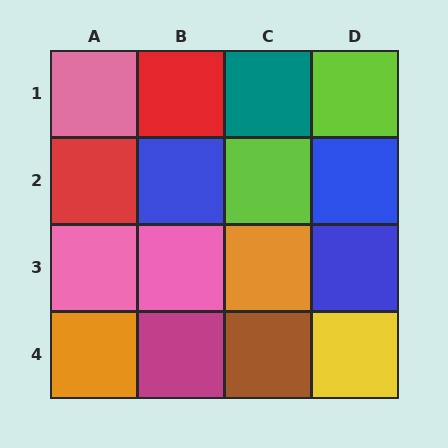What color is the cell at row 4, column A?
Orange.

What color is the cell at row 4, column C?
Brown.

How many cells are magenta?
1 cell is magenta.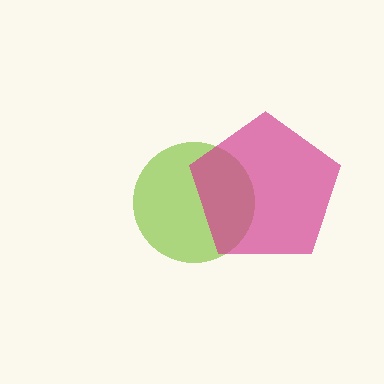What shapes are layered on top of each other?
The layered shapes are: a lime circle, a magenta pentagon.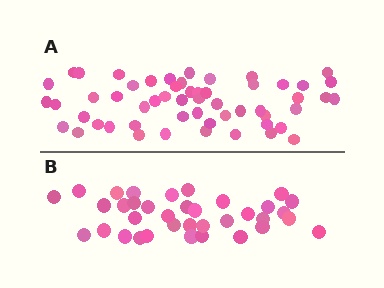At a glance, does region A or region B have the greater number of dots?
Region A (the top region) has more dots.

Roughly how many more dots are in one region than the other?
Region A has approximately 20 more dots than region B.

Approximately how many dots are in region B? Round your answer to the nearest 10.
About 40 dots. (The exact count is 36, which rounds to 40.)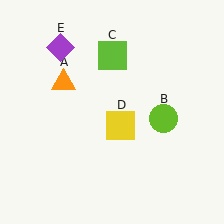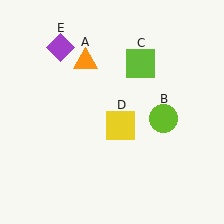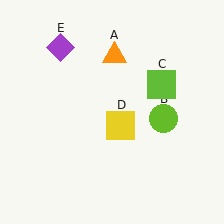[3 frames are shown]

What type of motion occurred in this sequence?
The orange triangle (object A), lime square (object C) rotated clockwise around the center of the scene.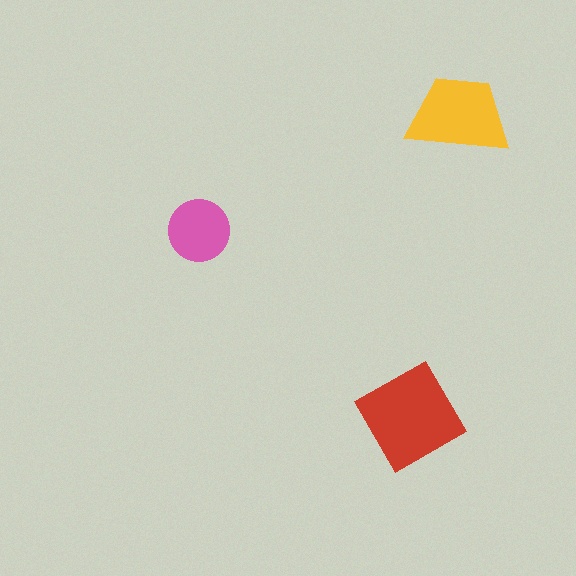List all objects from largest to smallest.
The red diamond, the yellow trapezoid, the pink circle.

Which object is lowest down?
The red diamond is bottommost.